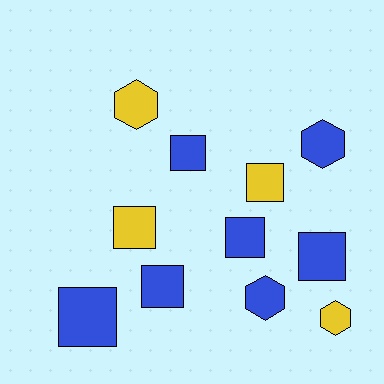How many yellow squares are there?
There are 2 yellow squares.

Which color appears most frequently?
Blue, with 7 objects.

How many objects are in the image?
There are 11 objects.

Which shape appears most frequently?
Square, with 7 objects.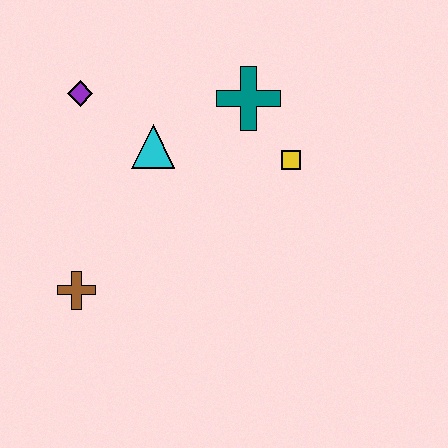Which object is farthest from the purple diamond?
The yellow square is farthest from the purple diamond.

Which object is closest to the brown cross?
The cyan triangle is closest to the brown cross.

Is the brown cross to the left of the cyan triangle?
Yes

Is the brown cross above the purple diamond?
No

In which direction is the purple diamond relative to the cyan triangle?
The purple diamond is to the left of the cyan triangle.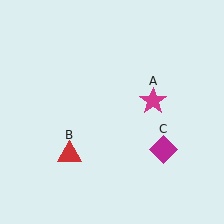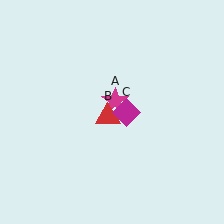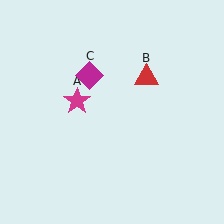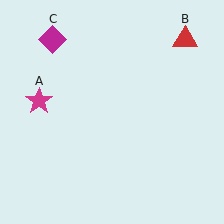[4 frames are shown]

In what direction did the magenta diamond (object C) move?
The magenta diamond (object C) moved up and to the left.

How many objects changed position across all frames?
3 objects changed position: magenta star (object A), red triangle (object B), magenta diamond (object C).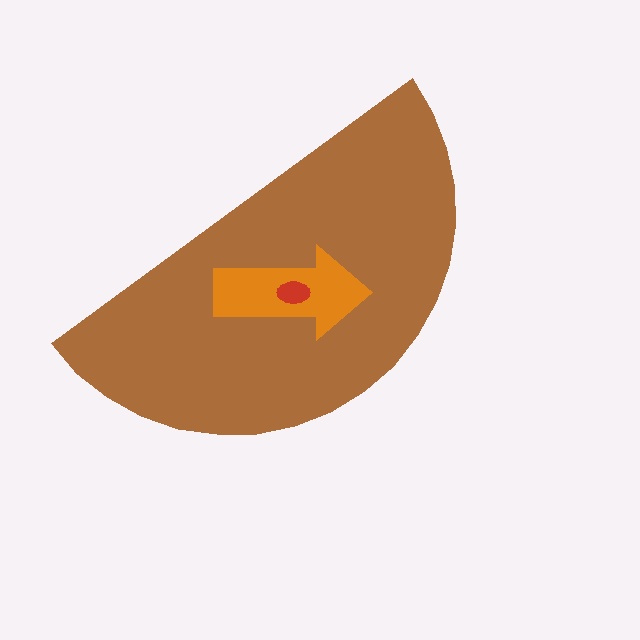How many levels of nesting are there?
3.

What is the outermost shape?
The brown semicircle.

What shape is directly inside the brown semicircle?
The orange arrow.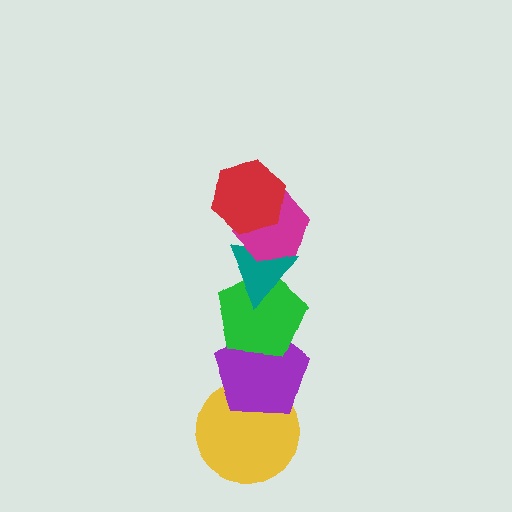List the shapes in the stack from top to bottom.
From top to bottom: the red hexagon, the magenta hexagon, the teal triangle, the green pentagon, the purple pentagon, the yellow circle.